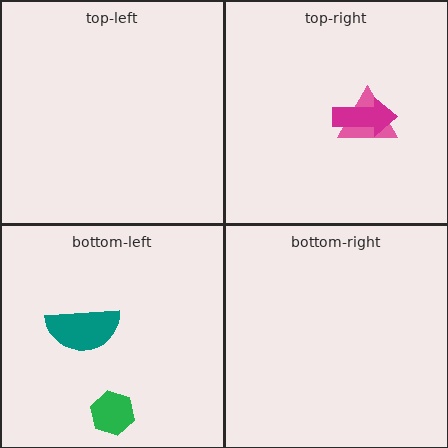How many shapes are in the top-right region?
2.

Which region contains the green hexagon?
The bottom-left region.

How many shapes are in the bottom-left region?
2.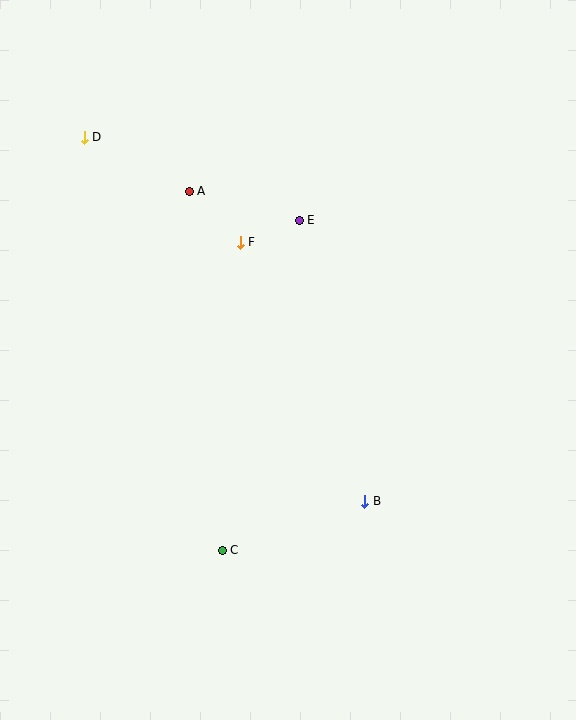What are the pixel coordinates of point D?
Point D is at (84, 137).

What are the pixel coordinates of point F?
Point F is at (240, 242).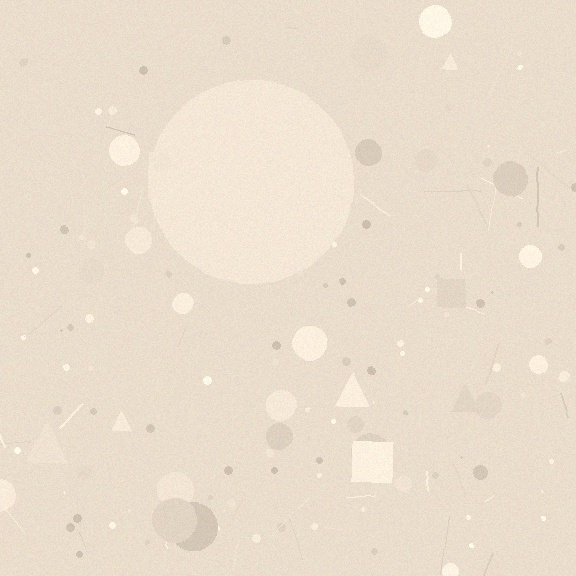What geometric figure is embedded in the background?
A circle is embedded in the background.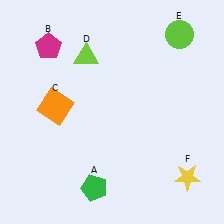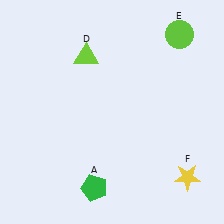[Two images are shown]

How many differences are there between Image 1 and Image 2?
There are 2 differences between the two images.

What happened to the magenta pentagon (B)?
The magenta pentagon (B) was removed in Image 2. It was in the top-left area of Image 1.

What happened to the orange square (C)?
The orange square (C) was removed in Image 2. It was in the top-left area of Image 1.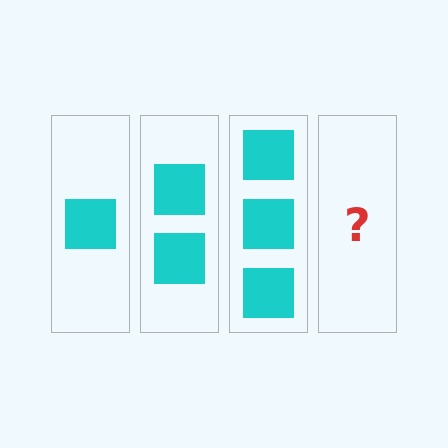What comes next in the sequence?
The next element should be 4 squares.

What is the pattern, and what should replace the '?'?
The pattern is that each step adds one more square. The '?' should be 4 squares.